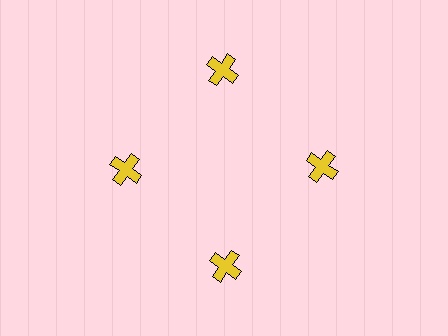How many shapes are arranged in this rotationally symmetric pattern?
There are 4 shapes, arranged in 4 groups of 1.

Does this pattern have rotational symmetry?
Yes, this pattern has 4-fold rotational symmetry. It looks the same after rotating 90 degrees around the center.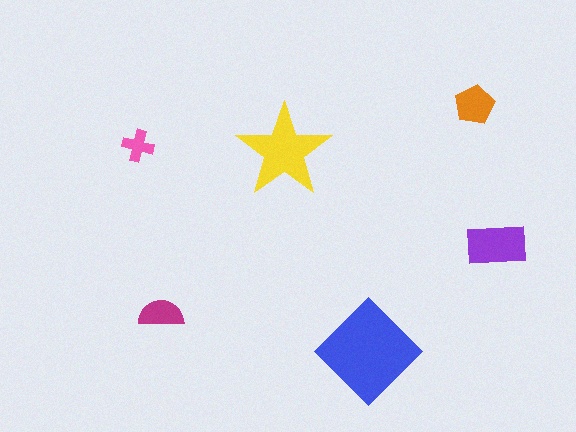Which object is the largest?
The blue diamond.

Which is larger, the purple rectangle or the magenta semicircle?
The purple rectangle.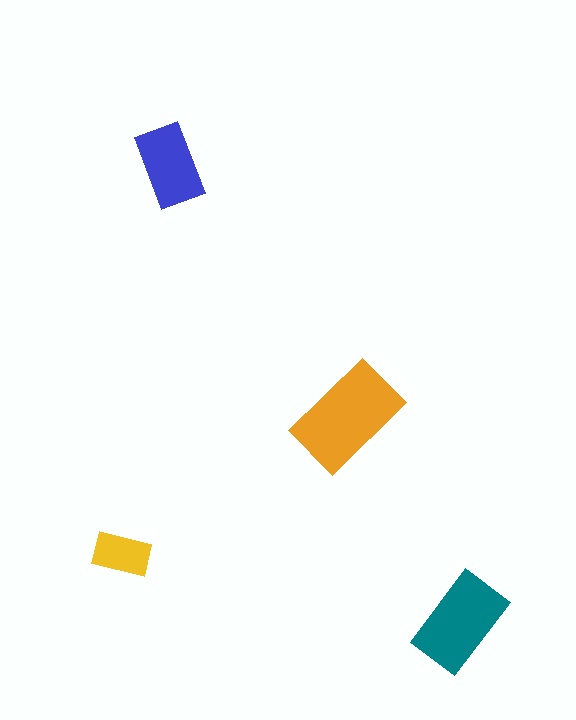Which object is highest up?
The blue rectangle is topmost.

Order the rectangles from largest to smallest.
the orange one, the teal one, the blue one, the yellow one.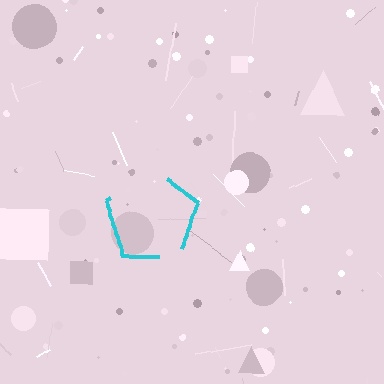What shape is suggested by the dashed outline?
The dashed outline suggests a pentagon.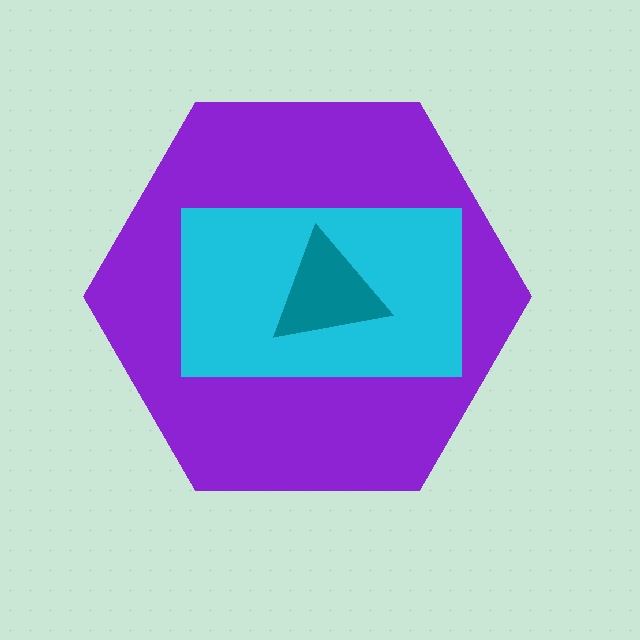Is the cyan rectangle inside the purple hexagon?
Yes.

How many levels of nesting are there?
3.